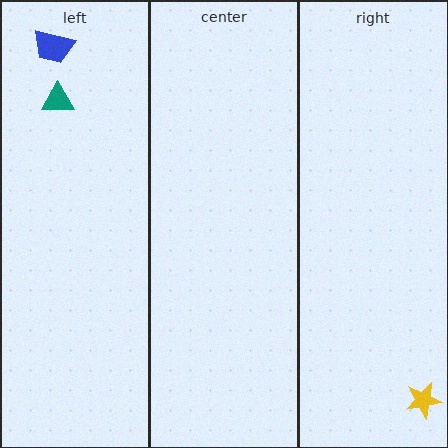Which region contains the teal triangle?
The left region.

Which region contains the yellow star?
The right region.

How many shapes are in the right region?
1.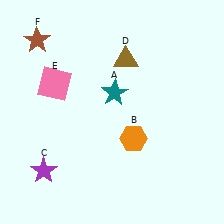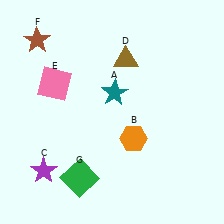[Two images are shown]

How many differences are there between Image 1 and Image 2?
There is 1 difference between the two images.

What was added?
A green square (G) was added in Image 2.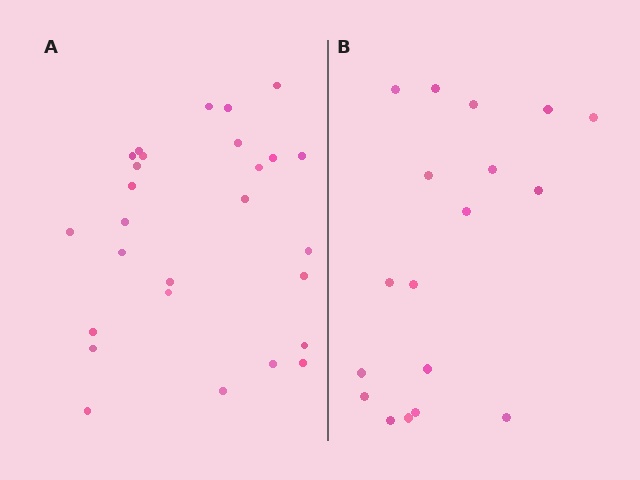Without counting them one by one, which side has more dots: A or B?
Region A (the left region) has more dots.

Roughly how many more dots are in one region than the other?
Region A has roughly 8 or so more dots than region B.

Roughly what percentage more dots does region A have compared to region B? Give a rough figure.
About 50% more.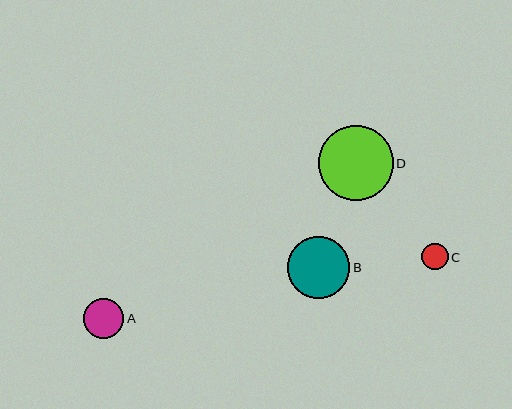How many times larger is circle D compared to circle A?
Circle D is approximately 1.9 times the size of circle A.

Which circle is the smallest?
Circle C is the smallest with a size of approximately 27 pixels.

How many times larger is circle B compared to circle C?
Circle B is approximately 2.3 times the size of circle C.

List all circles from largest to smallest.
From largest to smallest: D, B, A, C.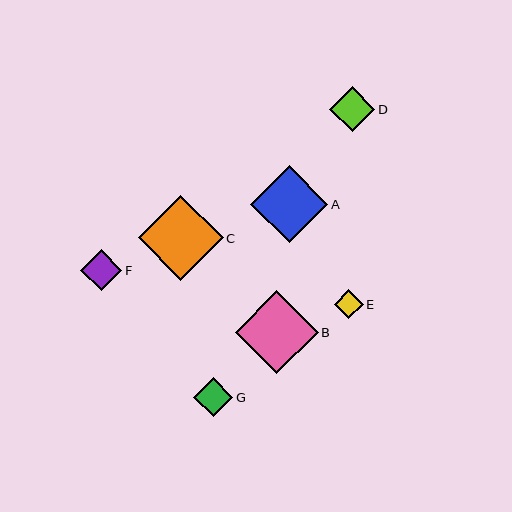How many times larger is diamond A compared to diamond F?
Diamond A is approximately 1.9 times the size of diamond F.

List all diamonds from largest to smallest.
From largest to smallest: C, B, A, D, F, G, E.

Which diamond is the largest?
Diamond C is the largest with a size of approximately 85 pixels.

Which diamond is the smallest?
Diamond E is the smallest with a size of approximately 29 pixels.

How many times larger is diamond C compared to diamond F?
Diamond C is approximately 2.1 times the size of diamond F.